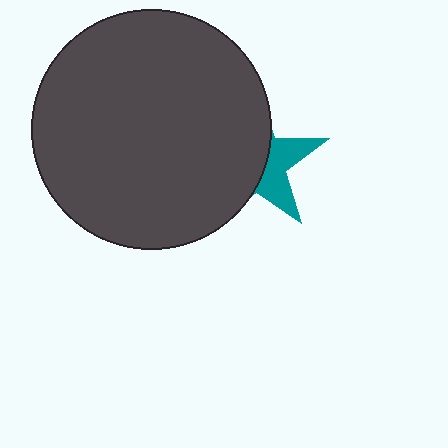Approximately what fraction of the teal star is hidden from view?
Roughly 63% of the teal star is hidden behind the dark gray circle.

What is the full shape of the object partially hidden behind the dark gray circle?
The partially hidden object is a teal star.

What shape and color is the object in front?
The object in front is a dark gray circle.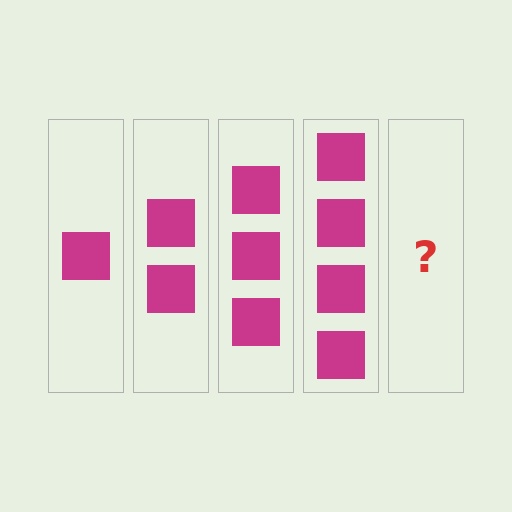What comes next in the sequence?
The next element should be 5 squares.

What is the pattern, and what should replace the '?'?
The pattern is that each step adds one more square. The '?' should be 5 squares.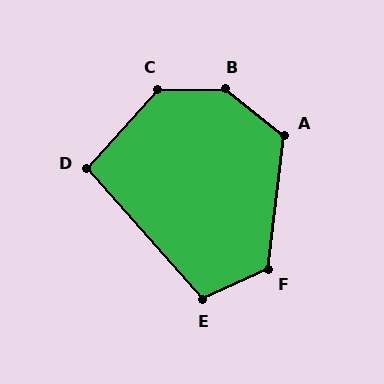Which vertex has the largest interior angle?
B, at approximately 141 degrees.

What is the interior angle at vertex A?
Approximately 121 degrees (obtuse).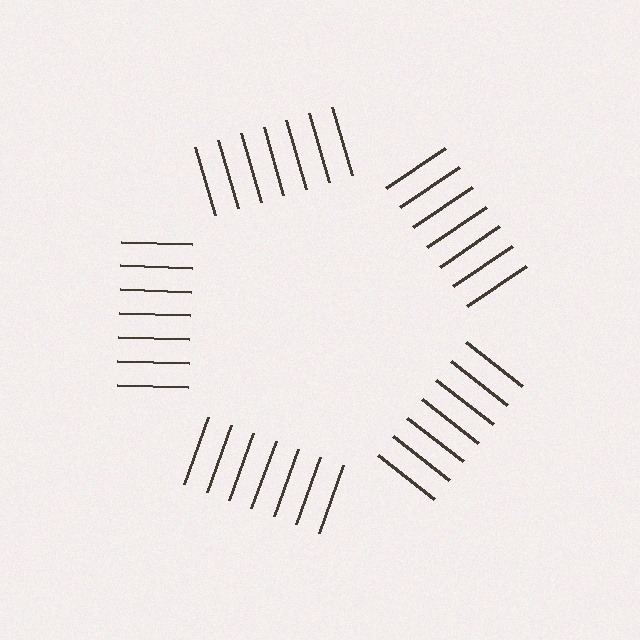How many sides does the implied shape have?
5 sides — the line-ends trace a pentagon.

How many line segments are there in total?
35 — 7 along each of the 5 edges.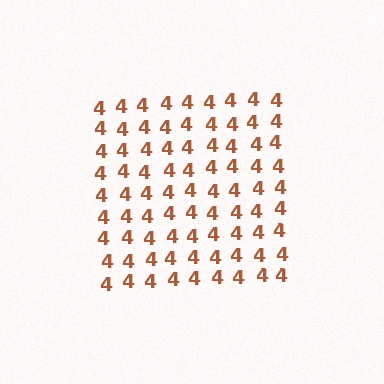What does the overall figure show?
The overall figure shows a square.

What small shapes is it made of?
It is made of small digit 4's.